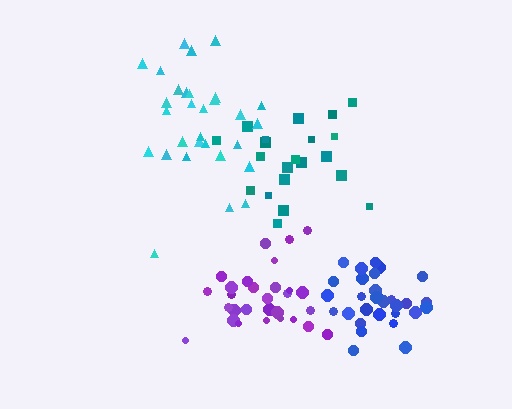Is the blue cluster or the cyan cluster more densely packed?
Blue.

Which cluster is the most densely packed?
Blue.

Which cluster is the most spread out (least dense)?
Teal.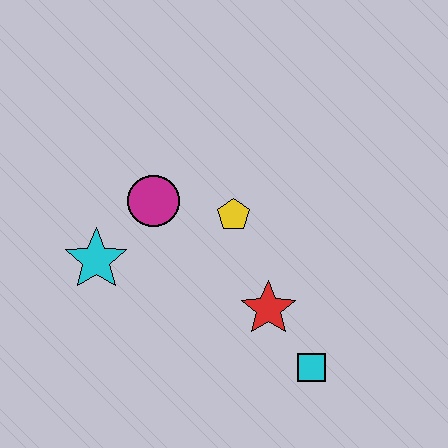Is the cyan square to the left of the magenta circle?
No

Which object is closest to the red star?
The cyan square is closest to the red star.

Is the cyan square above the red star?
No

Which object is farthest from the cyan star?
The cyan square is farthest from the cyan star.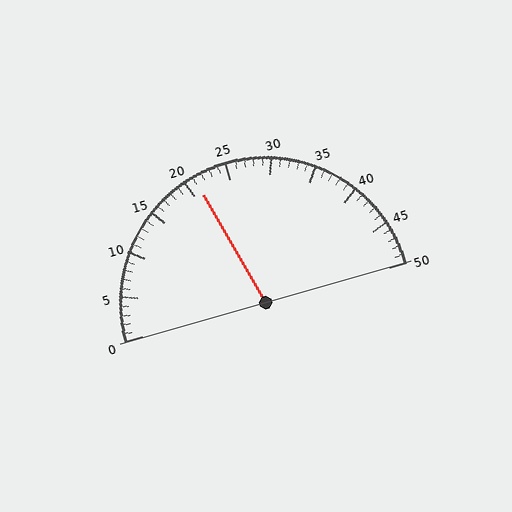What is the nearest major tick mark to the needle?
The nearest major tick mark is 20.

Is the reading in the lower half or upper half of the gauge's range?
The reading is in the lower half of the range (0 to 50).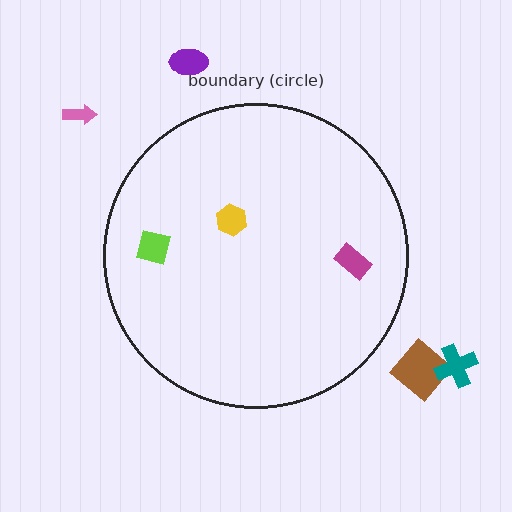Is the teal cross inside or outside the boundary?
Outside.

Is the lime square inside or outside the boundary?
Inside.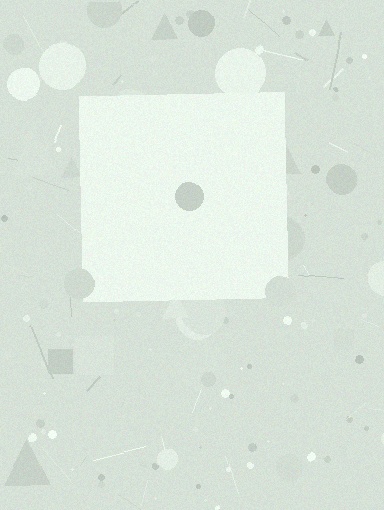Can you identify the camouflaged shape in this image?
The camouflaged shape is a square.